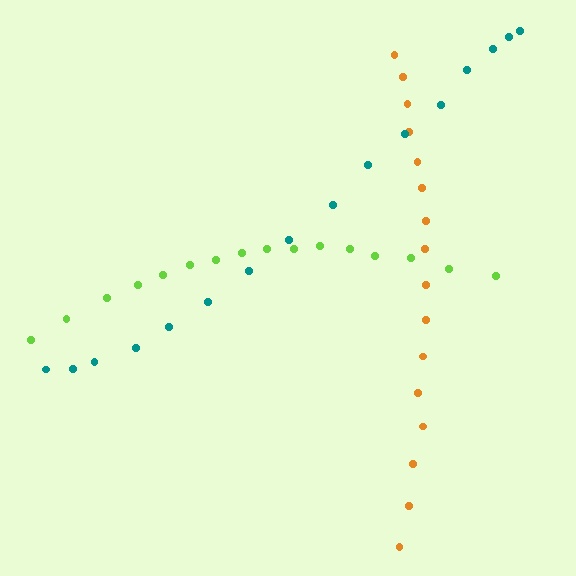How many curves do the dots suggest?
There are 3 distinct paths.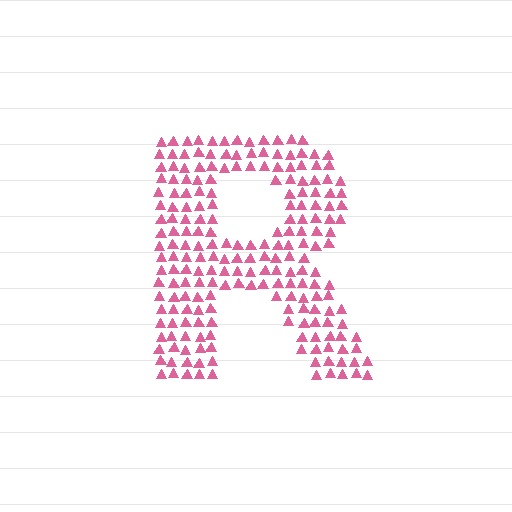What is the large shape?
The large shape is the letter R.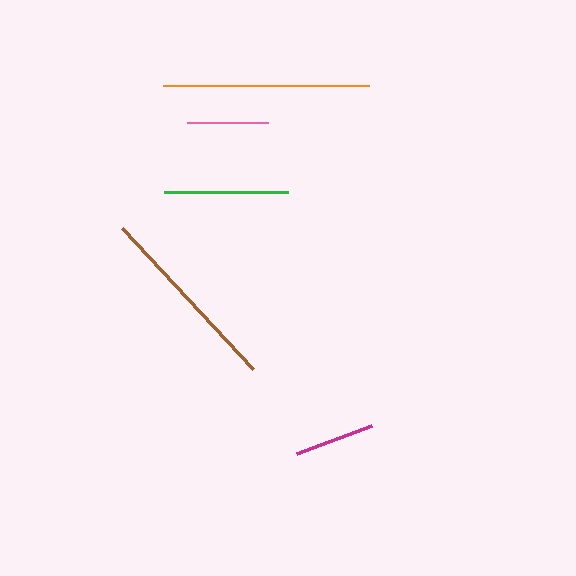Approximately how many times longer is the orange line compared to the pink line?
The orange line is approximately 2.5 times the length of the pink line.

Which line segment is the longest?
The orange line is the longest at approximately 206 pixels.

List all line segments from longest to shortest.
From longest to shortest: orange, brown, green, pink, magenta.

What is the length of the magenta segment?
The magenta segment is approximately 80 pixels long.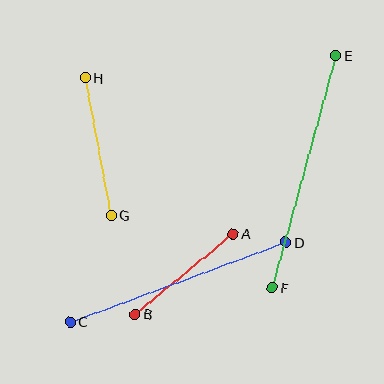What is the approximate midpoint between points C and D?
The midpoint is at approximately (178, 282) pixels.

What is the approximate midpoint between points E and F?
The midpoint is at approximately (304, 172) pixels.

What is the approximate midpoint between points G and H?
The midpoint is at approximately (98, 147) pixels.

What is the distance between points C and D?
The distance is approximately 230 pixels.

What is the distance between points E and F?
The distance is approximately 241 pixels.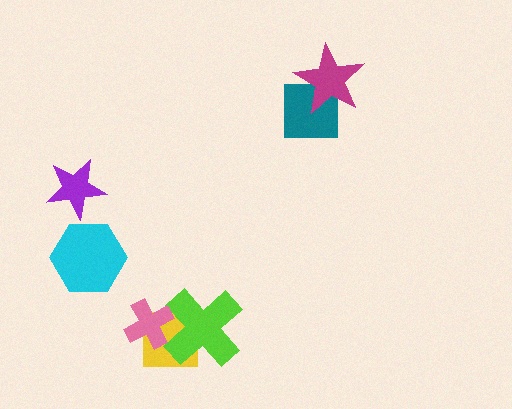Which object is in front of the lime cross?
The pink cross is in front of the lime cross.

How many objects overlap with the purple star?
0 objects overlap with the purple star.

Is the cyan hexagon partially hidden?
No, no other shape covers it.